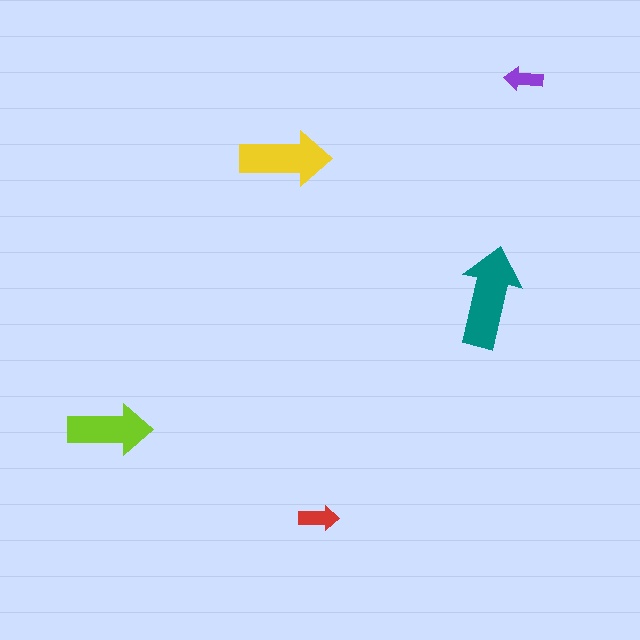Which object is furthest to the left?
The lime arrow is leftmost.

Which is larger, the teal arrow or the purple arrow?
The teal one.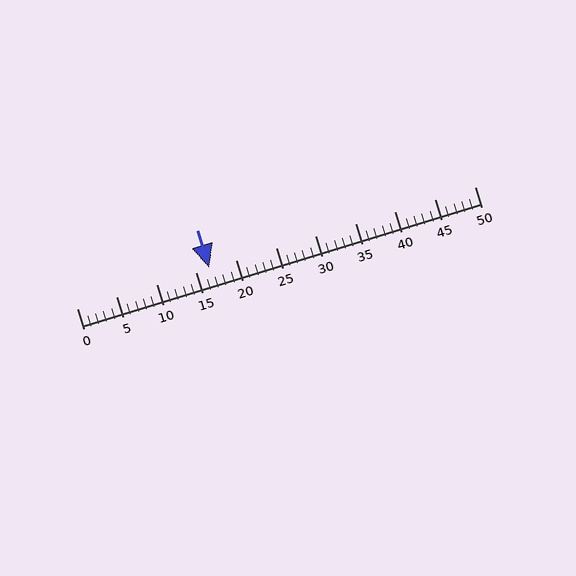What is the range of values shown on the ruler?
The ruler shows values from 0 to 50.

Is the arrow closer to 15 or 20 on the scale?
The arrow is closer to 15.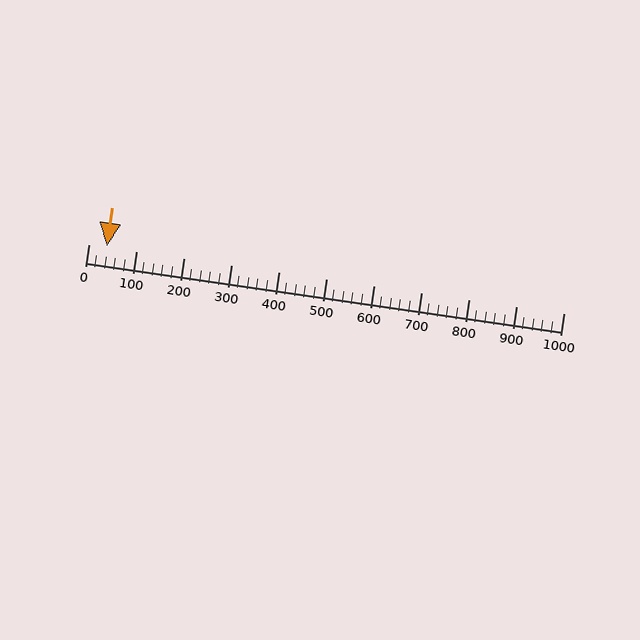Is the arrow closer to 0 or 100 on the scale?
The arrow is closer to 0.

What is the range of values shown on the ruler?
The ruler shows values from 0 to 1000.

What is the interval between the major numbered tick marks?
The major tick marks are spaced 100 units apart.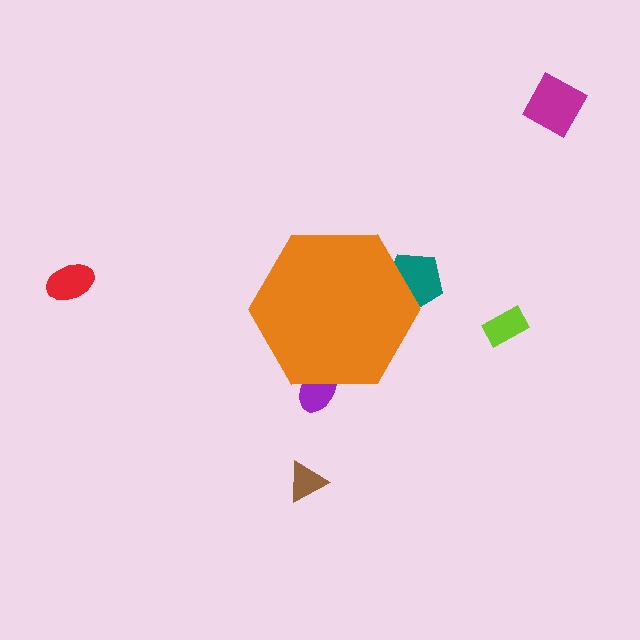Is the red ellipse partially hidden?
No, the red ellipse is fully visible.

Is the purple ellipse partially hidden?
Yes, the purple ellipse is partially hidden behind the orange hexagon.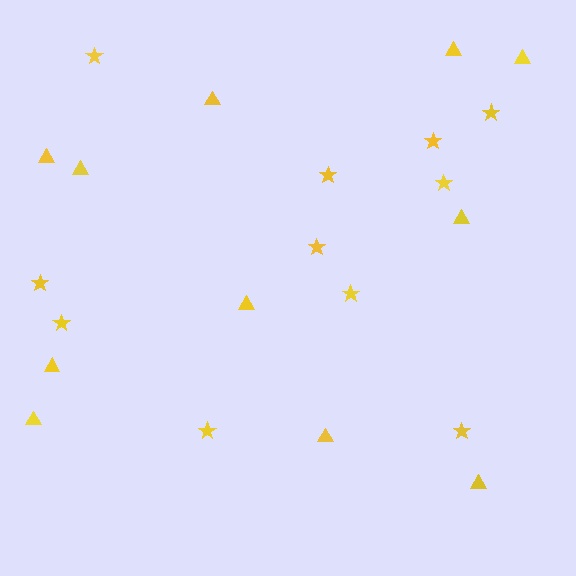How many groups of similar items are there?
There are 2 groups: one group of triangles (11) and one group of stars (11).